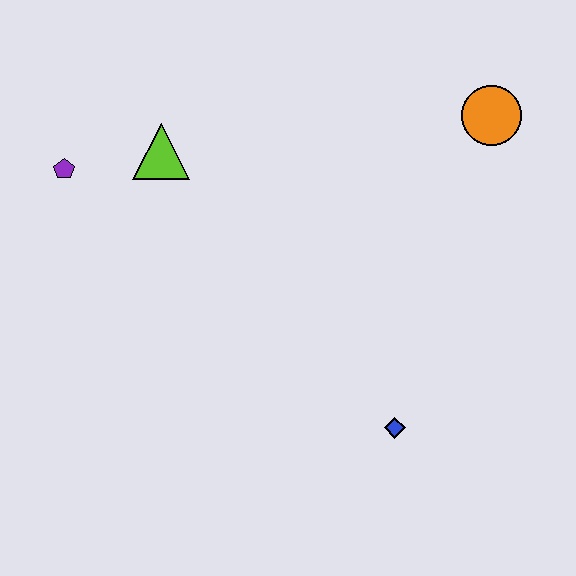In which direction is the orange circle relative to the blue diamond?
The orange circle is above the blue diamond.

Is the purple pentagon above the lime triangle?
No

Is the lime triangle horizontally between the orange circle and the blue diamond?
No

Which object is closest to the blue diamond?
The orange circle is closest to the blue diamond.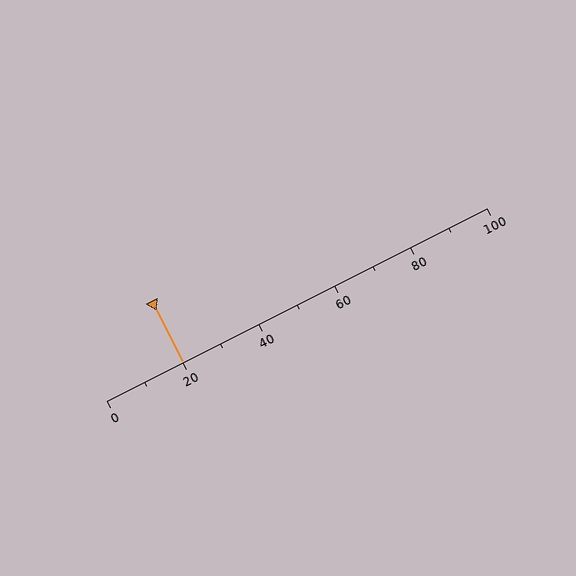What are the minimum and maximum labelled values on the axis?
The axis runs from 0 to 100.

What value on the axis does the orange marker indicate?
The marker indicates approximately 20.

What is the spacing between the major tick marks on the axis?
The major ticks are spaced 20 apart.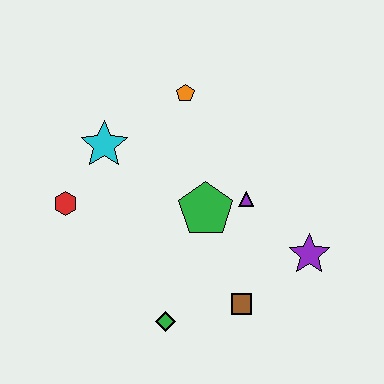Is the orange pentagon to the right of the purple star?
No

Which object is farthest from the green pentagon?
The red hexagon is farthest from the green pentagon.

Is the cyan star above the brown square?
Yes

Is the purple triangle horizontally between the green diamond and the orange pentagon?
No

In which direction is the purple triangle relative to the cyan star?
The purple triangle is to the right of the cyan star.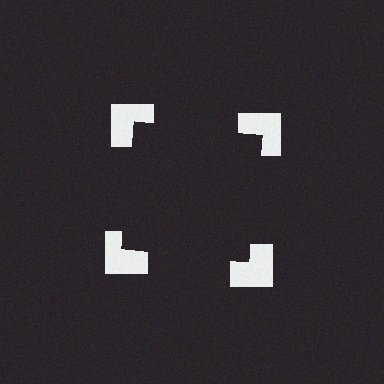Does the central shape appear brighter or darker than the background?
It typically appears slightly darker than the background, even though no actual brightness change is drawn.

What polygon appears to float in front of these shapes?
An illusory square — its edges are inferred from the aligned wedge cuts in the notched squares, not physically drawn.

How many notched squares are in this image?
There are 4 — one at each vertex of the illusory square.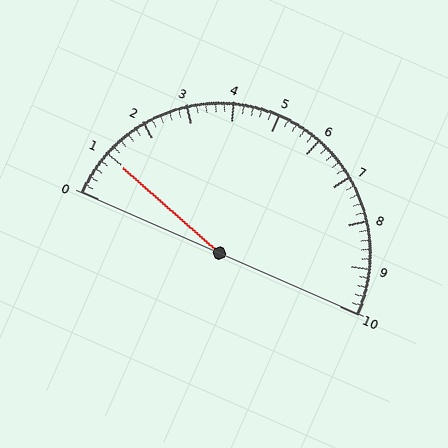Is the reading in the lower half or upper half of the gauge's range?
The reading is in the lower half of the range (0 to 10).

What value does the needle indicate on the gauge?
The needle indicates approximately 1.0.